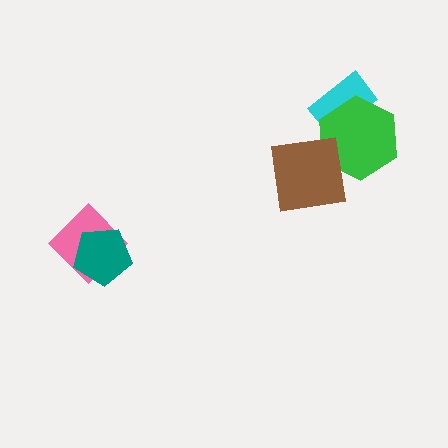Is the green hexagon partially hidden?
Yes, it is partially covered by another shape.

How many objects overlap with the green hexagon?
2 objects overlap with the green hexagon.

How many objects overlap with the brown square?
1 object overlaps with the brown square.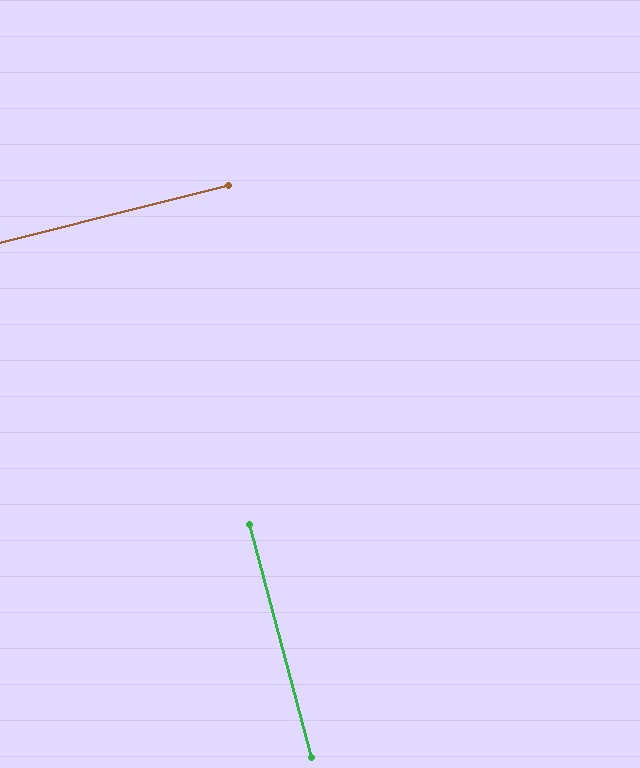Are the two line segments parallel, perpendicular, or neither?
Perpendicular — they meet at approximately 89°.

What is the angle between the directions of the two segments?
Approximately 89 degrees.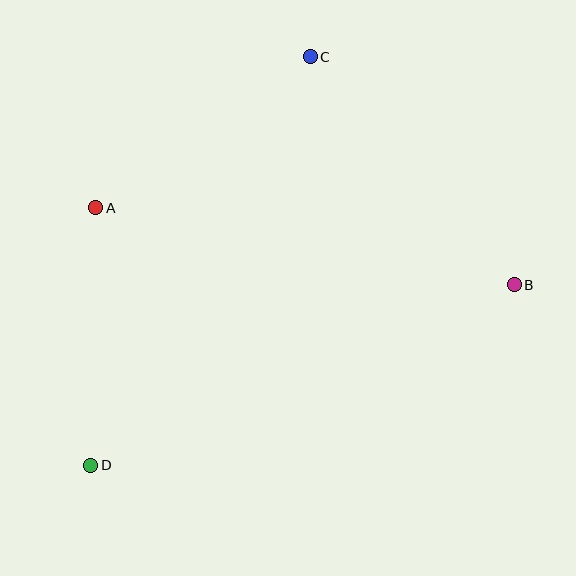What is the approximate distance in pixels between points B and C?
The distance between B and C is approximately 306 pixels.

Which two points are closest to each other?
Points A and D are closest to each other.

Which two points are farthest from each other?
Points C and D are farthest from each other.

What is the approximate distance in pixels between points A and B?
The distance between A and B is approximately 425 pixels.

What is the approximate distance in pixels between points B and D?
The distance between B and D is approximately 460 pixels.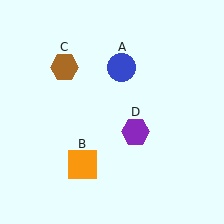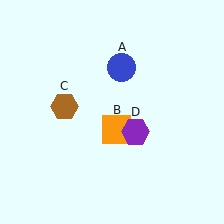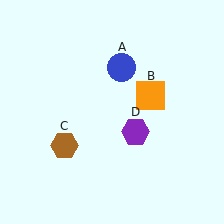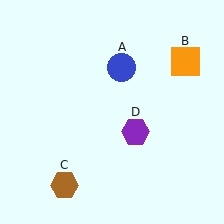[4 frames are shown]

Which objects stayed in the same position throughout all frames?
Blue circle (object A) and purple hexagon (object D) remained stationary.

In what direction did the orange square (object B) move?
The orange square (object B) moved up and to the right.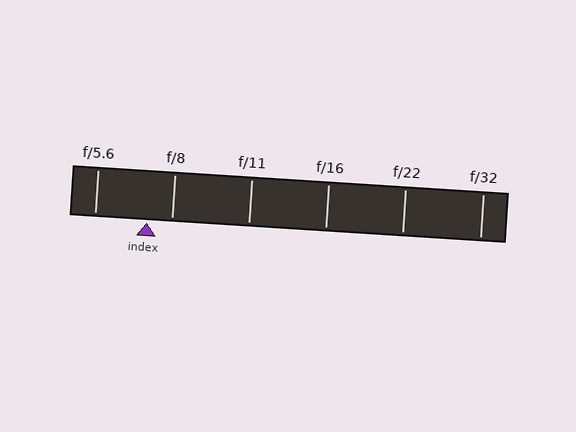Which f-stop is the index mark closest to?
The index mark is closest to f/8.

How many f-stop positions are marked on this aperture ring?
There are 6 f-stop positions marked.